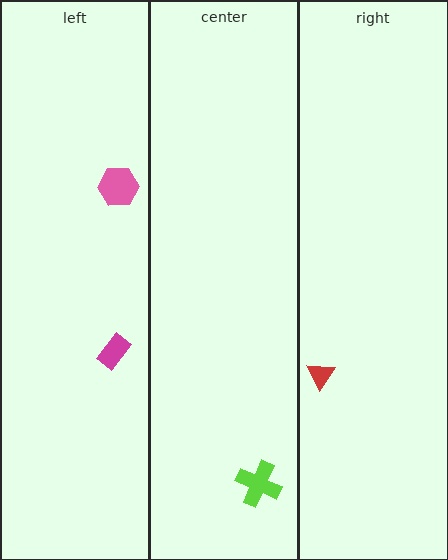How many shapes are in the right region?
1.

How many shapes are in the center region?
1.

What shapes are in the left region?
The pink hexagon, the magenta rectangle.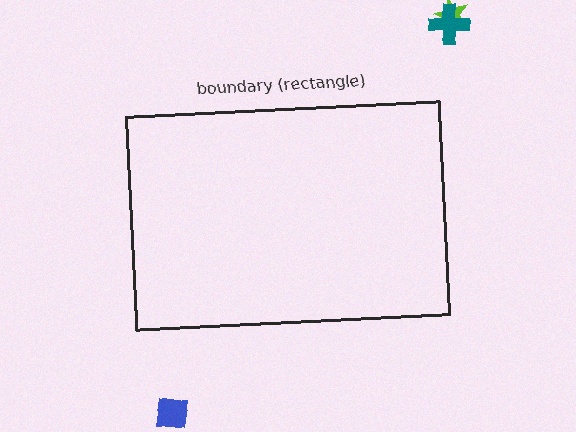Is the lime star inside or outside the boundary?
Outside.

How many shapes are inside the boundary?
0 inside, 3 outside.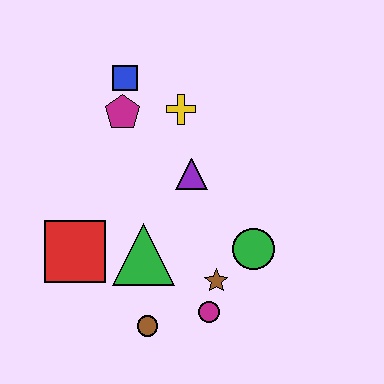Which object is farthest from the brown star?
The blue square is farthest from the brown star.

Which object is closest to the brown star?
The magenta circle is closest to the brown star.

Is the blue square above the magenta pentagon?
Yes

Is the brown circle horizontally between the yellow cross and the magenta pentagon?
Yes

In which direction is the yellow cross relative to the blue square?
The yellow cross is to the right of the blue square.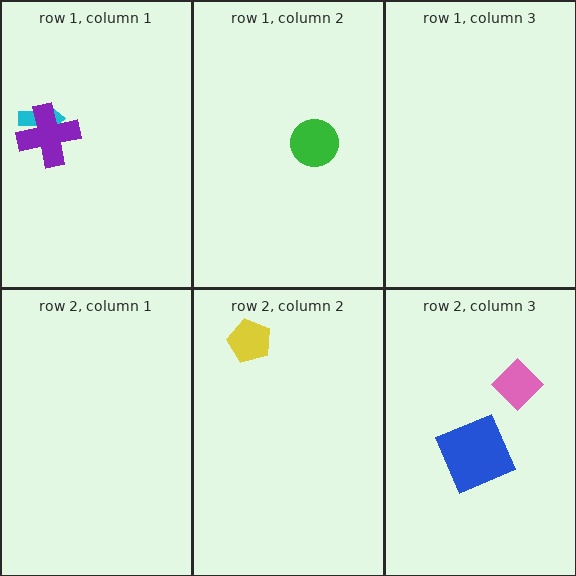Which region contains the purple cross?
The row 1, column 1 region.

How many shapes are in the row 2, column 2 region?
1.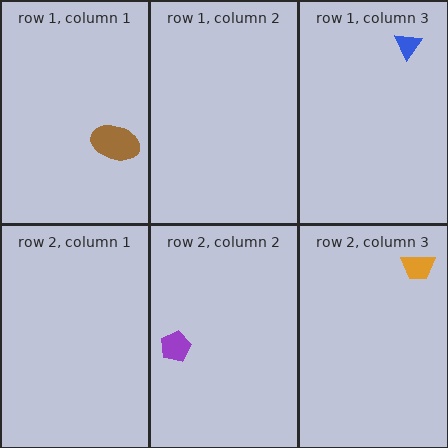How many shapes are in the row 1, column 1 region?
1.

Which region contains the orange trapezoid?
The row 2, column 3 region.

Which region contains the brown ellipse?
The row 1, column 1 region.